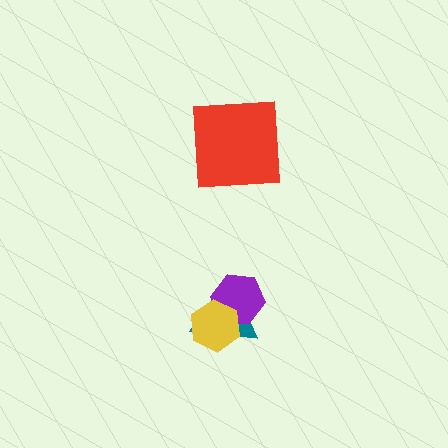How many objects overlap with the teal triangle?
2 objects overlap with the teal triangle.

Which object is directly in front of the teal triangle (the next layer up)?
The purple hexagon is directly in front of the teal triangle.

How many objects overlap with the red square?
0 objects overlap with the red square.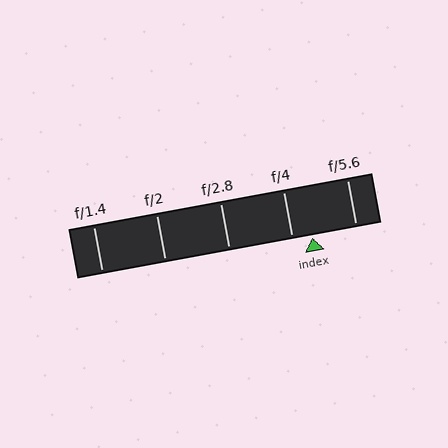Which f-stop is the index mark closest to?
The index mark is closest to f/4.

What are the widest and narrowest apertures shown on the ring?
The widest aperture shown is f/1.4 and the narrowest is f/5.6.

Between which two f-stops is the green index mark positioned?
The index mark is between f/4 and f/5.6.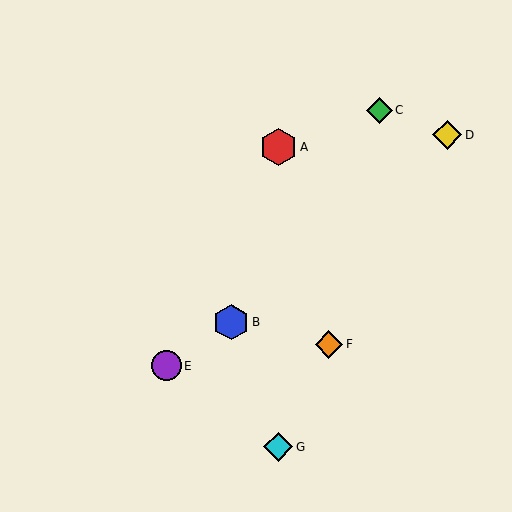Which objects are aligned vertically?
Objects A, G are aligned vertically.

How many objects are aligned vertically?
2 objects (A, G) are aligned vertically.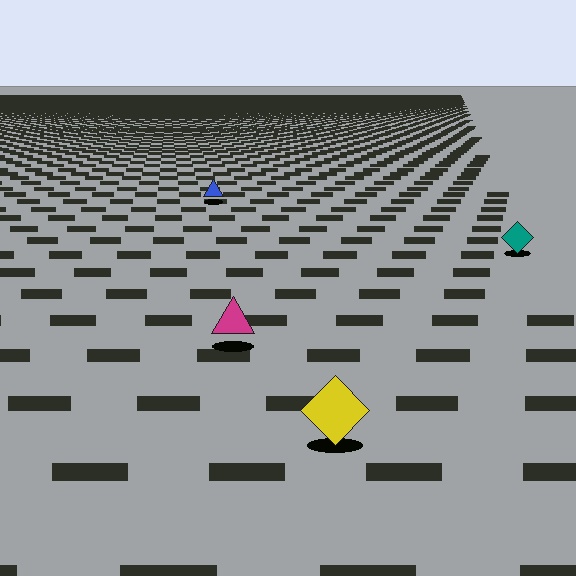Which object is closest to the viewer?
The yellow diamond is closest. The texture marks near it are larger and more spread out.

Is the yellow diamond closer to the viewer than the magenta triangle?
Yes. The yellow diamond is closer — you can tell from the texture gradient: the ground texture is coarser near it.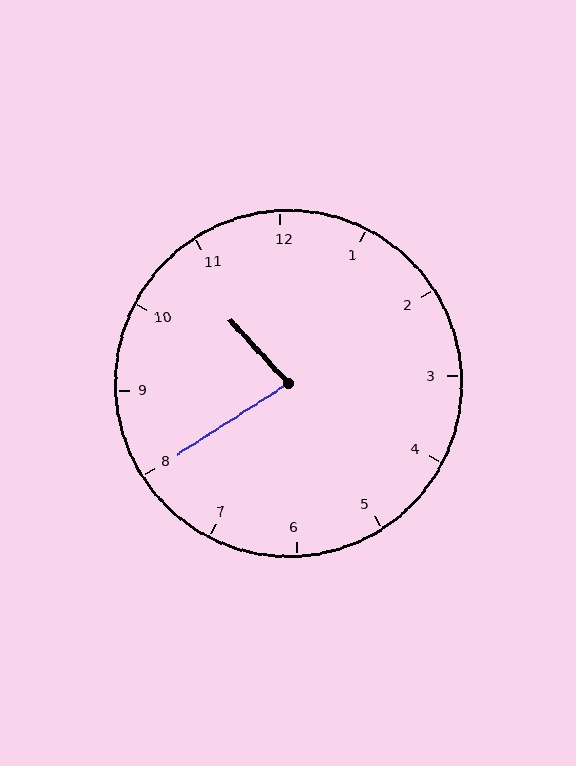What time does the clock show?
10:40.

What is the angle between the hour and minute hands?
Approximately 80 degrees.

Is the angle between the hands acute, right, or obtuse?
It is acute.